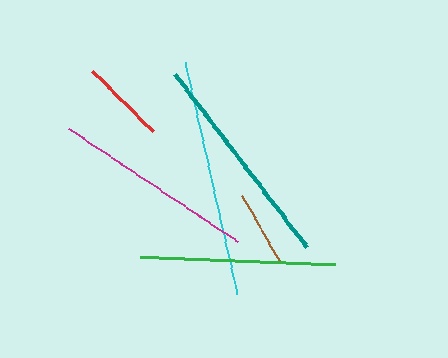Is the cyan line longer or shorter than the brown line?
The cyan line is longer than the brown line.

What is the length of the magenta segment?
The magenta segment is approximately 203 pixels long.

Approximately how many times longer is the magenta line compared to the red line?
The magenta line is approximately 2.4 times the length of the red line.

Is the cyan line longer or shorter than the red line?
The cyan line is longer than the red line.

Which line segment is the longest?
The cyan line is the longest at approximately 237 pixels.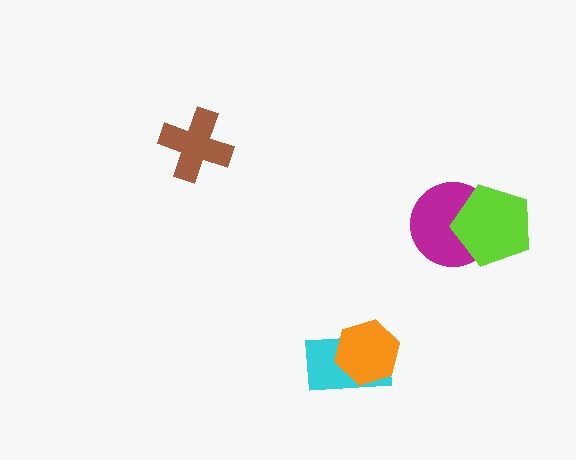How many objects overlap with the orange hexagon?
1 object overlaps with the orange hexagon.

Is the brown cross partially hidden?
No, no other shape covers it.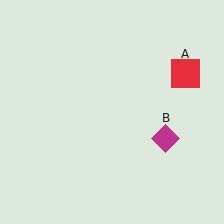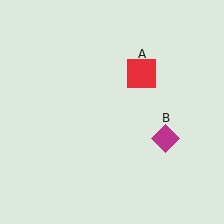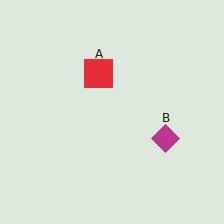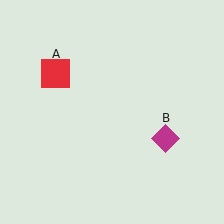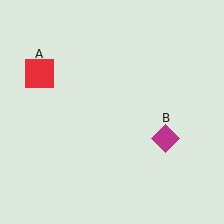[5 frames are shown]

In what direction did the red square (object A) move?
The red square (object A) moved left.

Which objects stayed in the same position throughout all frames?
Magenta diamond (object B) remained stationary.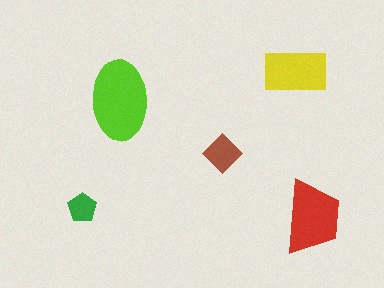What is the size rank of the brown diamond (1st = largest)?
4th.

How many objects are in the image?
There are 5 objects in the image.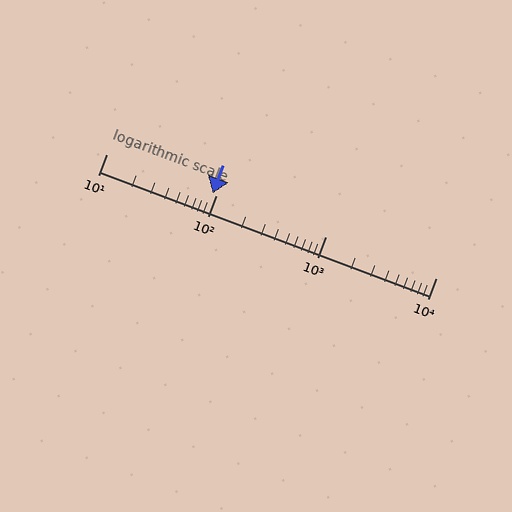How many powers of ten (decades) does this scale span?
The scale spans 3 decades, from 10 to 10000.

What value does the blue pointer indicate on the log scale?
The pointer indicates approximately 92.